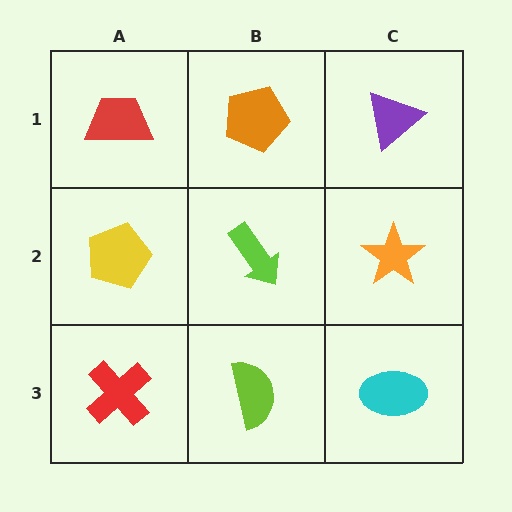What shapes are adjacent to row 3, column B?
A lime arrow (row 2, column B), a red cross (row 3, column A), a cyan ellipse (row 3, column C).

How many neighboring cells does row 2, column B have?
4.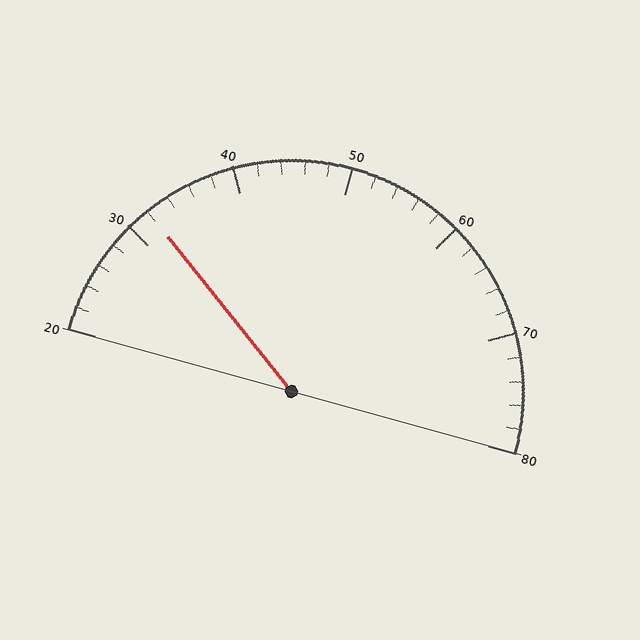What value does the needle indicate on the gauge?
The needle indicates approximately 32.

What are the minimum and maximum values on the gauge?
The gauge ranges from 20 to 80.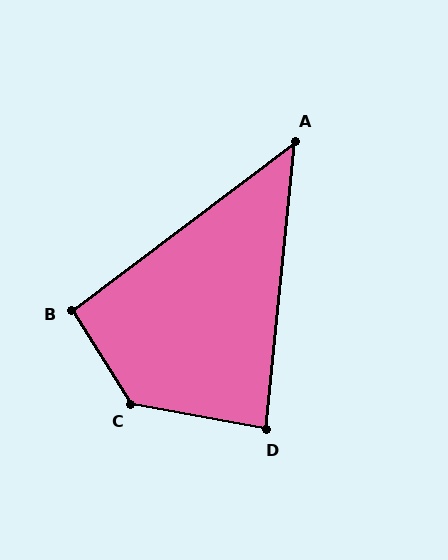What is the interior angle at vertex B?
Approximately 95 degrees (approximately right).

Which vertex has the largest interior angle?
C, at approximately 133 degrees.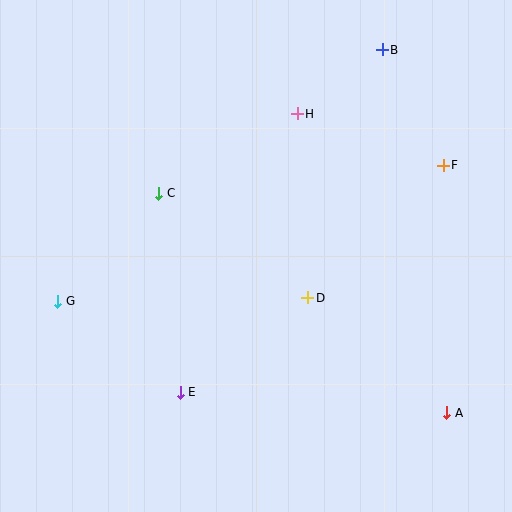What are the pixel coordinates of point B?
Point B is at (382, 50).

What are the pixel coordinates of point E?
Point E is at (180, 392).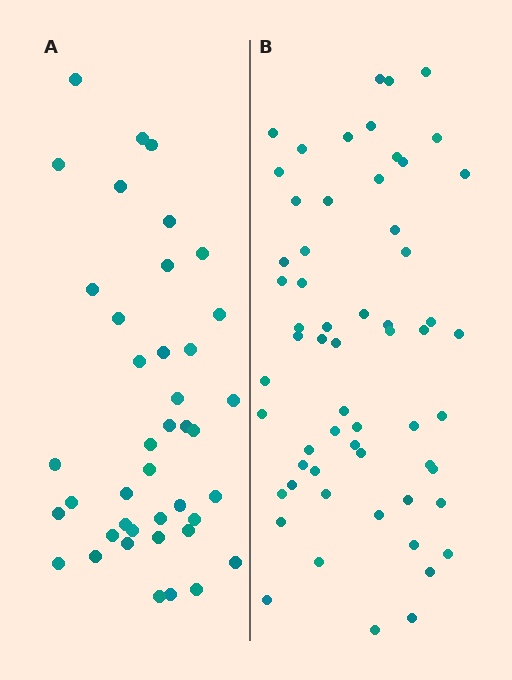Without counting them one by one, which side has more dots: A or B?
Region B (the right region) has more dots.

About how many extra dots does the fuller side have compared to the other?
Region B has approximately 20 more dots than region A.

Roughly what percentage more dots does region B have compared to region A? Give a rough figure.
About 45% more.